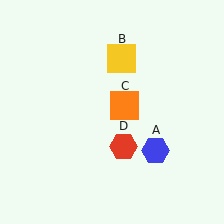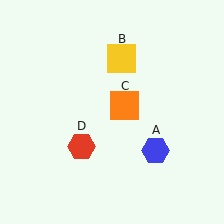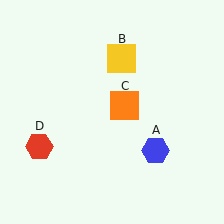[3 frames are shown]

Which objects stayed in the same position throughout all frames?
Blue hexagon (object A) and yellow square (object B) and orange square (object C) remained stationary.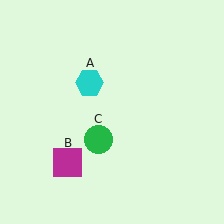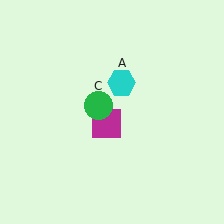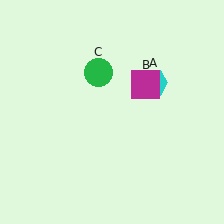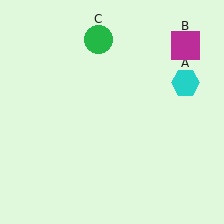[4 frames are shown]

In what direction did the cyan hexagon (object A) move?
The cyan hexagon (object A) moved right.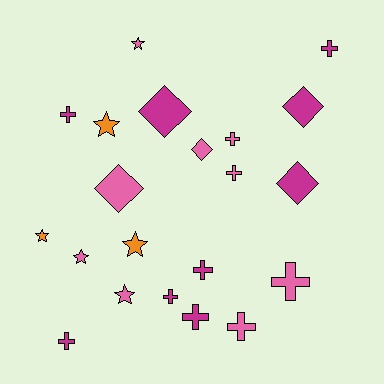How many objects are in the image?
There are 21 objects.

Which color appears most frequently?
Magenta, with 9 objects.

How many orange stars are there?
There are 3 orange stars.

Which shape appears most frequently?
Cross, with 10 objects.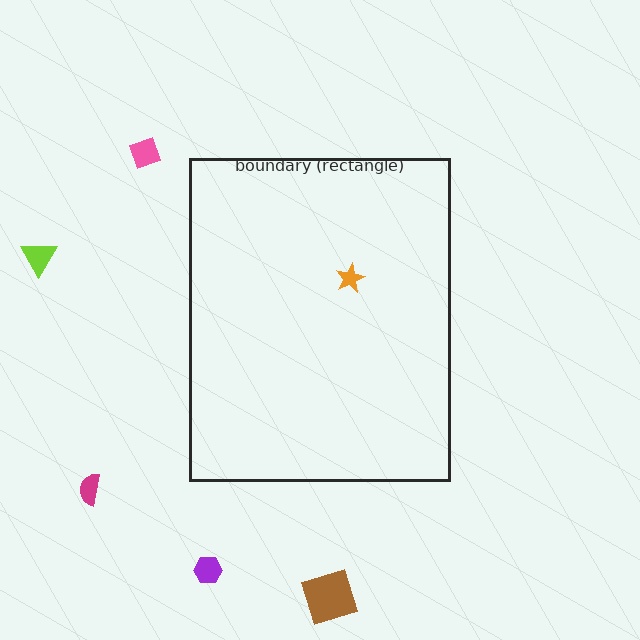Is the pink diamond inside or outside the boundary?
Outside.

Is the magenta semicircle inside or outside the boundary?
Outside.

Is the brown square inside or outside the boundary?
Outside.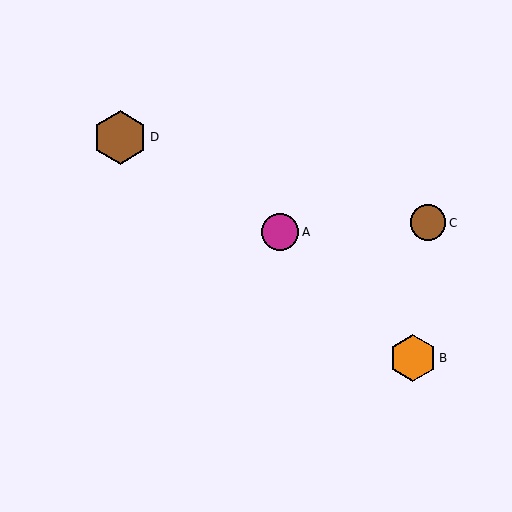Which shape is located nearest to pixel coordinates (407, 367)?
The orange hexagon (labeled B) at (413, 358) is nearest to that location.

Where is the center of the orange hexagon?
The center of the orange hexagon is at (413, 358).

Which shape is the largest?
The brown hexagon (labeled D) is the largest.